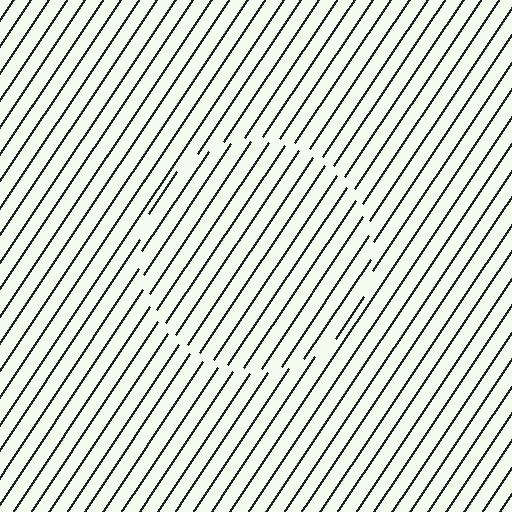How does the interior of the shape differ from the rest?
The interior of the shape contains the same grating, shifted by half a period — the contour is defined by the phase discontinuity where line-ends from the inner and outer gratings abut.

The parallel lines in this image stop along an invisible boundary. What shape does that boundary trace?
An illusory circle. The interior of the shape contains the same grating, shifted by half a period — the contour is defined by the phase discontinuity where line-ends from the inner and outer gratings abut.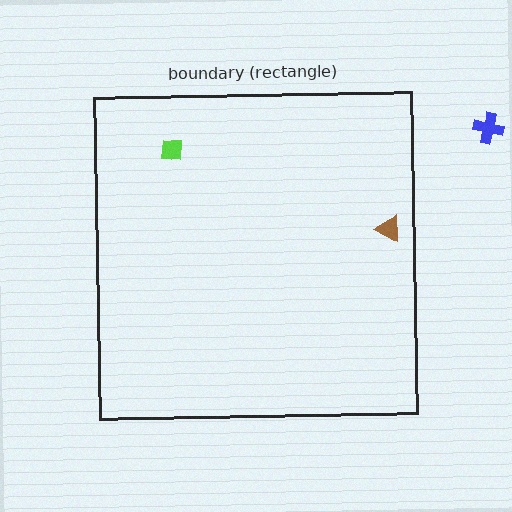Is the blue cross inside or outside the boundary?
Outside.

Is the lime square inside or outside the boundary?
Inside.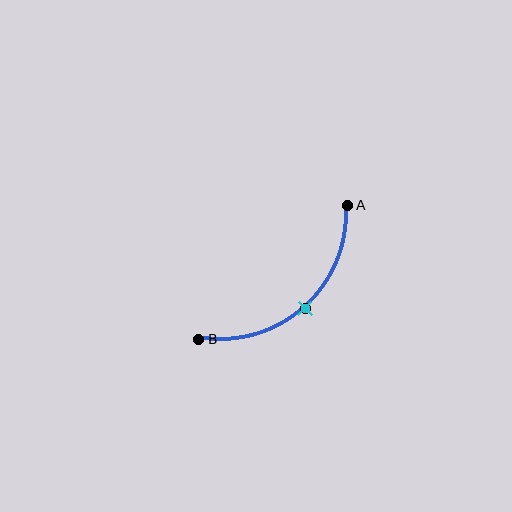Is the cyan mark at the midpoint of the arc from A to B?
Yes. The cyan mark lies on the arc at equal arc-length from both A and B — it is the arc midpoint.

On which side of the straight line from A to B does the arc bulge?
The arc bulges below and to the right of the straight line connecting A and B.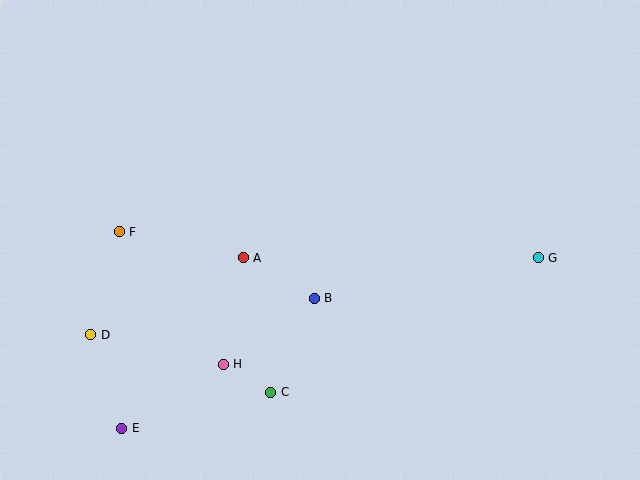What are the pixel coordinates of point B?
Point B is at (314, 298).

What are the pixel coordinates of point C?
Point C is at (271, 392).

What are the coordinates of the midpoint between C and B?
The midpoint between C and B is at (293, 345).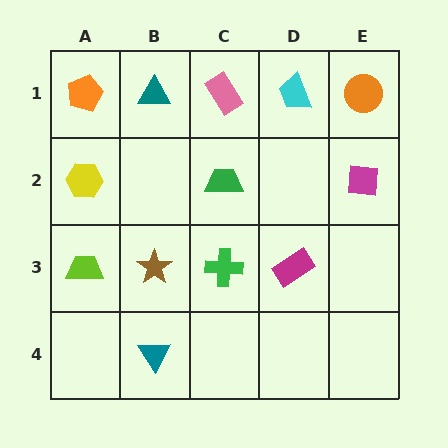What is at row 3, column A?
A lime trapezoid.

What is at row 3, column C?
A green cross.